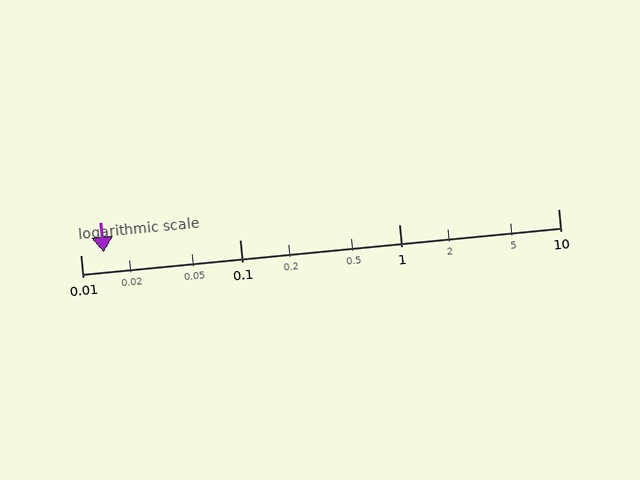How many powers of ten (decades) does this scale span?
The scale spans 3 decades, from 0.01 to 10.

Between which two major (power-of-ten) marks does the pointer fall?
The pointer is between 0.01 and 0.1.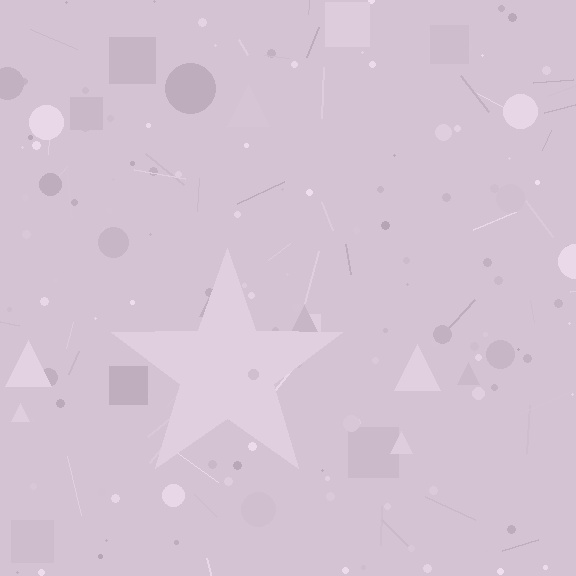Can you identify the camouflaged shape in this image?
The camouflaged shape is a star.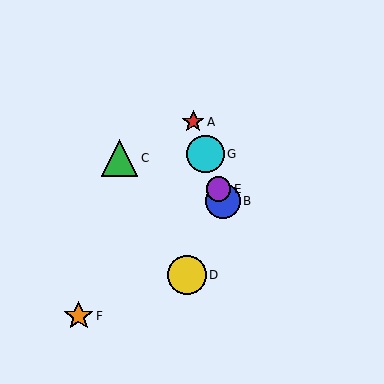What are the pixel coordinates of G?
Object G is at (205, 154).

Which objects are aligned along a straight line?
Objects A, B, E, G are aligned along a straight line.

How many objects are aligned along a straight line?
4 objects (A, B, E, G) are aligned along a straight line.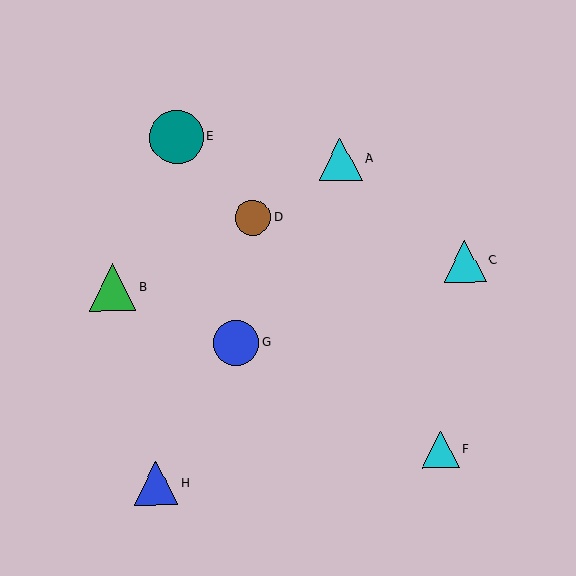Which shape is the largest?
The teal circle (labeled E) is the largest.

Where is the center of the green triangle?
The center of the green triangle is at (112, 287).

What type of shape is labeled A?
Shape A is a cyan triangle.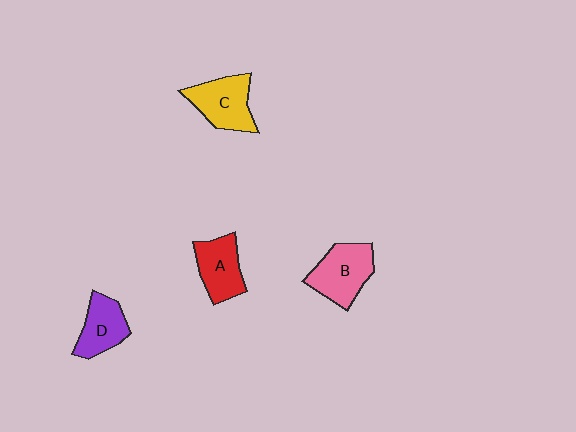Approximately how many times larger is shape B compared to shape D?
Approximately 1.3 times.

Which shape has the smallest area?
Shape D (purple).